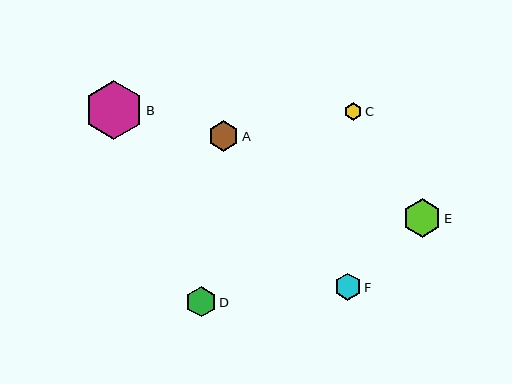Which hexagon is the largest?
Hexagon B is the largest with a size of approximately 59 pixels.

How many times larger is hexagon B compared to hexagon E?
Hexagon B is approximately 1.5 times the size of hexagon E.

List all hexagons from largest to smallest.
From largest to smallest: B, E, A, D, F, C.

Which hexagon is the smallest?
Hexagon C is the smallest with a size of approximately 18 pixels.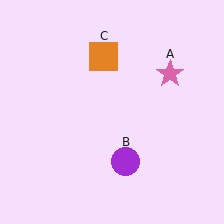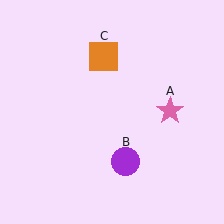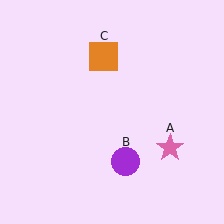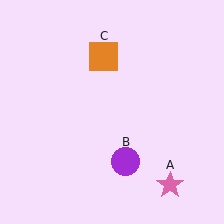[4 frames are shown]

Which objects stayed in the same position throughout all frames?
Purple circle (object B) and orange square (object C) remained stationary.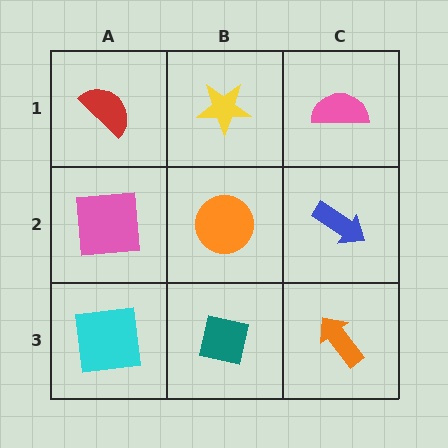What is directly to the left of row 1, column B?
A red semicircle.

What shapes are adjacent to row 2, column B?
A yellow star (row 1, column B), a teal square (row 3, column B), a pink square (row 2, column A), a blue arrow (row 2, column C).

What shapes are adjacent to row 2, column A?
A red semicircle (row 1, column A), a cyan square (row 3, column A), an orange circle (row 2, column B).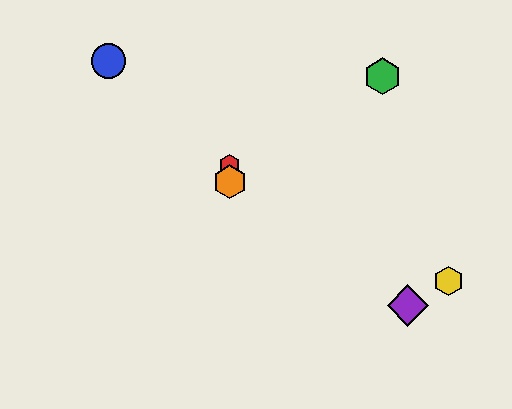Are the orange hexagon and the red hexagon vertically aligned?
Yes, both are at x≈230.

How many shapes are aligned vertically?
2 shapes (the red hexagon, the orange hexagon) are aligned vertically.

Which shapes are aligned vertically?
The red hexagon, the orange hexagon are aligned vertically.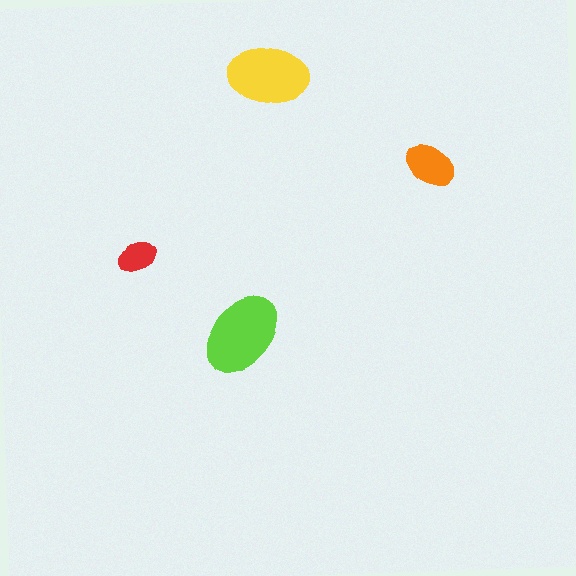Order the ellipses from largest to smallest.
the lime one, the yellow one, the orange one, the red one.